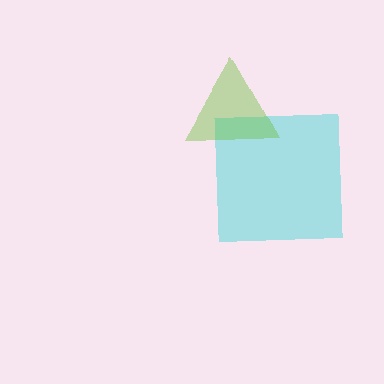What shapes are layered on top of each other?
The layered shapes are: a cyan square, a lime triangle.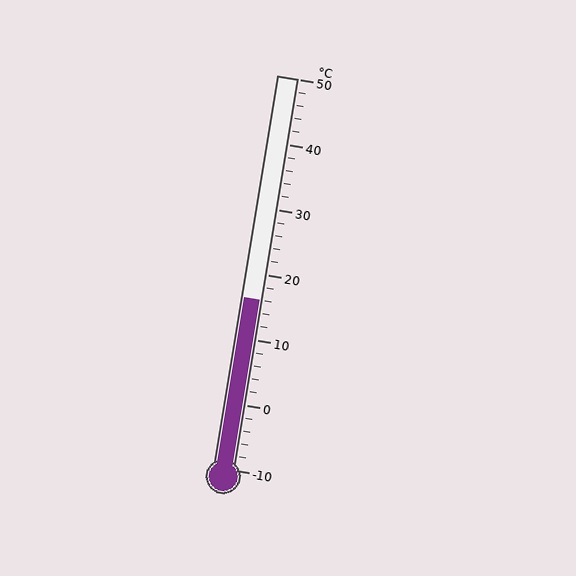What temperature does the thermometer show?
The thermometer shows approximately 16°C.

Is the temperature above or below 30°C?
The temperature is below 30°C.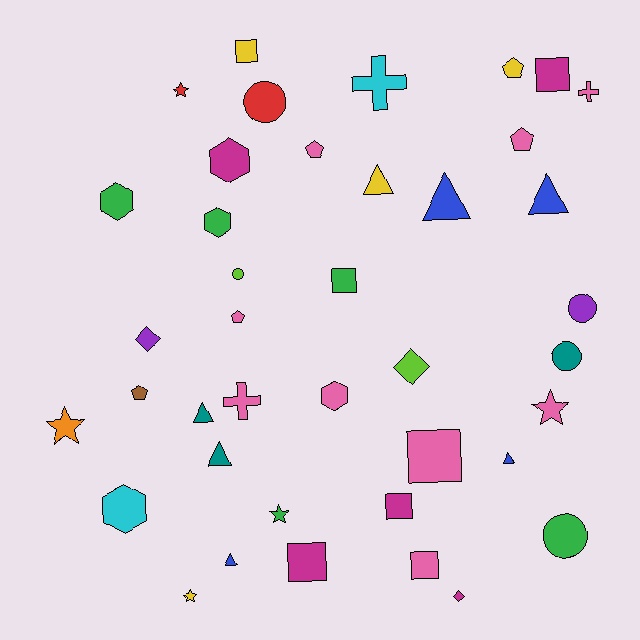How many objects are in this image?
There are 40 objects.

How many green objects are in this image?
There are 5 green objects.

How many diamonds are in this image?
There are 3 diamonds.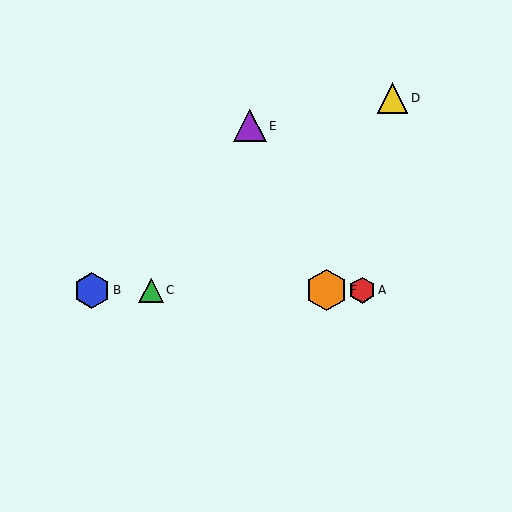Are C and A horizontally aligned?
Yes, both are at y≈290.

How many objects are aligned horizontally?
4 objects (A, B, C, F) are aligned horizontally.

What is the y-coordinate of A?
Object A is at y≈290.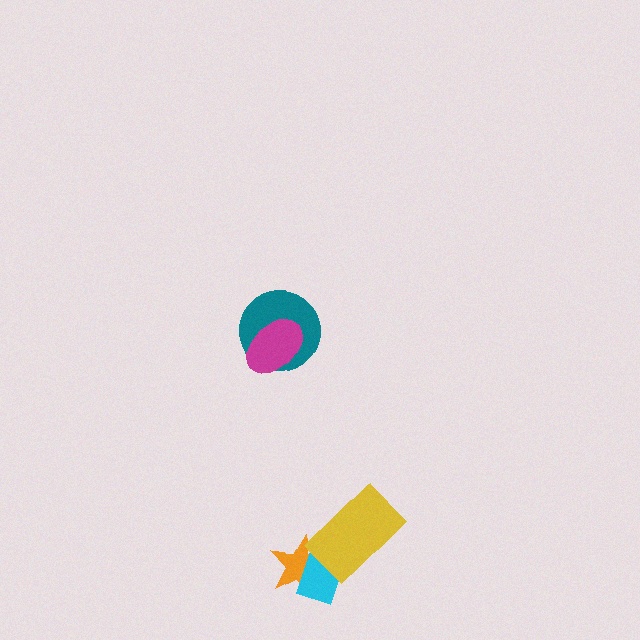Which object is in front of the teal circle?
The magenta ellipse is in front of the teal circle.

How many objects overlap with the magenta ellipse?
1 object overlaps with the magenta ellipse.